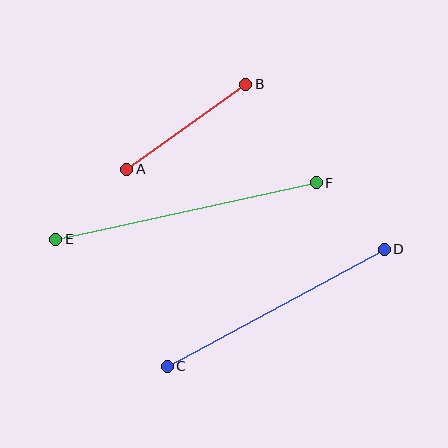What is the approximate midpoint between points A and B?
The midpoint is at approximately (186, 127) pixels.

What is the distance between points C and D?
The distance is approximately 247 pixels.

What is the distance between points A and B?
The distance is approximately 146 pixels.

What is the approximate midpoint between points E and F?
The midpoint is at approximately (186, 211) pixels.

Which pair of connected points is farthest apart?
Points E and F are farthest apart.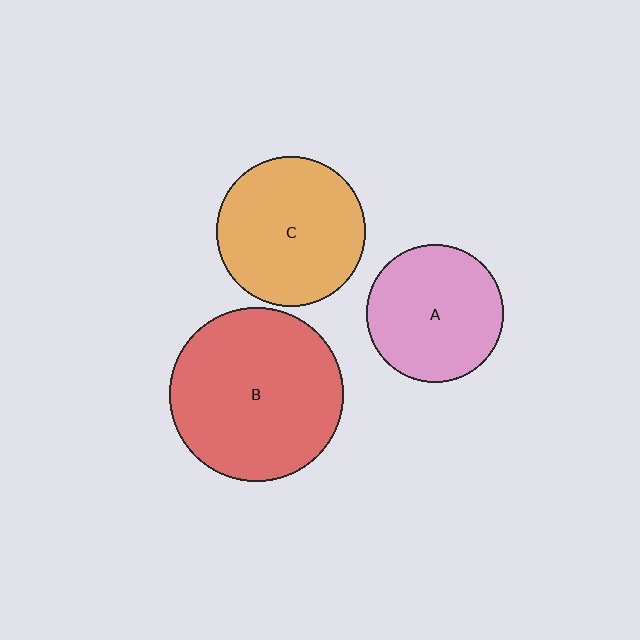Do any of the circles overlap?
No, none of the circles overlap.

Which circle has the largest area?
Circle B (red).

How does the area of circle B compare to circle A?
Approximately 1.6 times.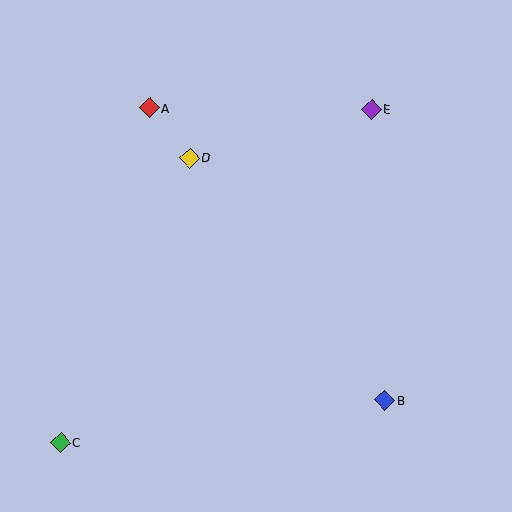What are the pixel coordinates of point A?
Point A is at (149, 108).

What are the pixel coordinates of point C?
Point C is at (60, 443).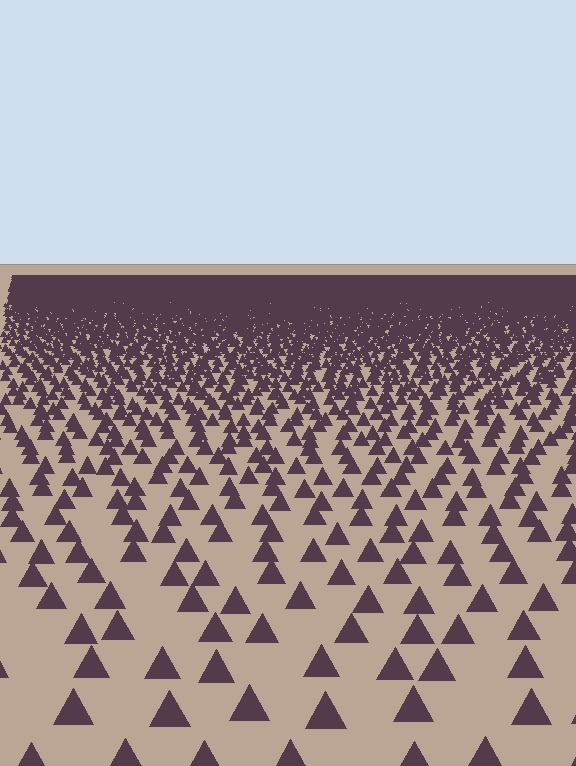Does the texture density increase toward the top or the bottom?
Density increases toward the top.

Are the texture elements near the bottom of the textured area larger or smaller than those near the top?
Larger. Near the bottom, elements are closer to the viewer and appear at a bigger on-screen size.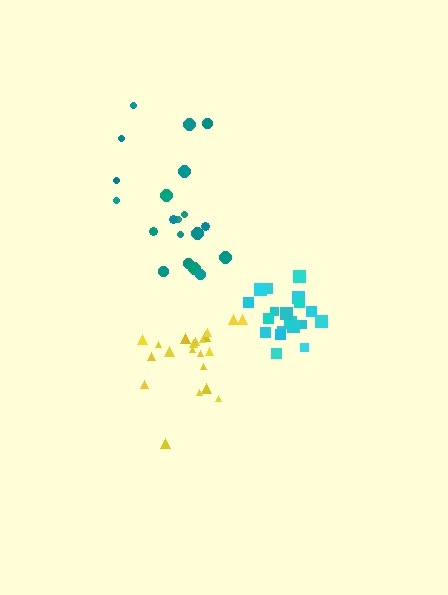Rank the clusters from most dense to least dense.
cyan, yellow, teal.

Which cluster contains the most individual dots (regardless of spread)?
Yellow (21).